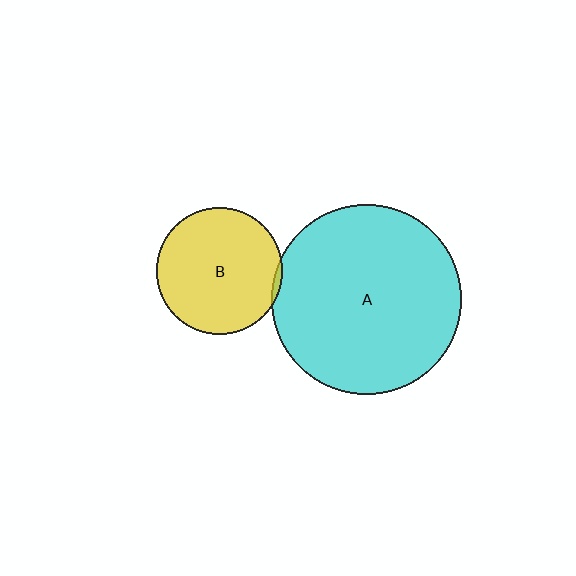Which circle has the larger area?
Circle A (cyan).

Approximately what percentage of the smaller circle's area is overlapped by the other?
Approximately 5%.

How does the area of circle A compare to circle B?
Approximately 2.3 times.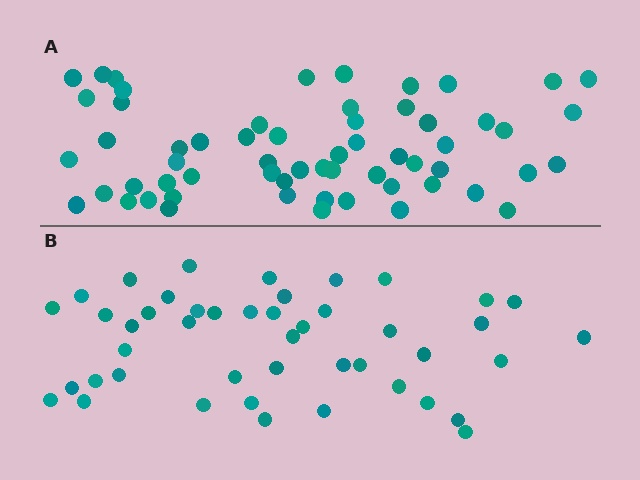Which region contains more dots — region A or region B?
Region A (the top region) has more dots.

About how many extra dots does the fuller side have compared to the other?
Region A has approximately 15 more dots than region B.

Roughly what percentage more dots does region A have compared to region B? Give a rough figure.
About 35% more.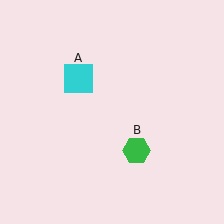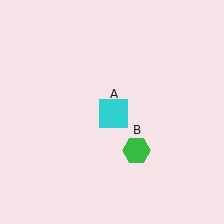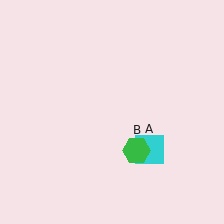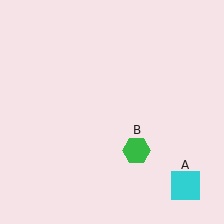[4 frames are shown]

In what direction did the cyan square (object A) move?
The cyan square (object A) moved down and to the right.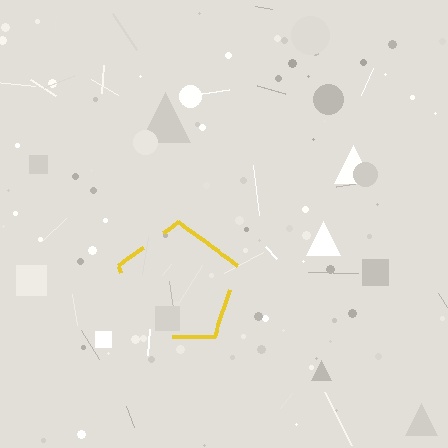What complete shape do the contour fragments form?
The contour fragments form a pentagon.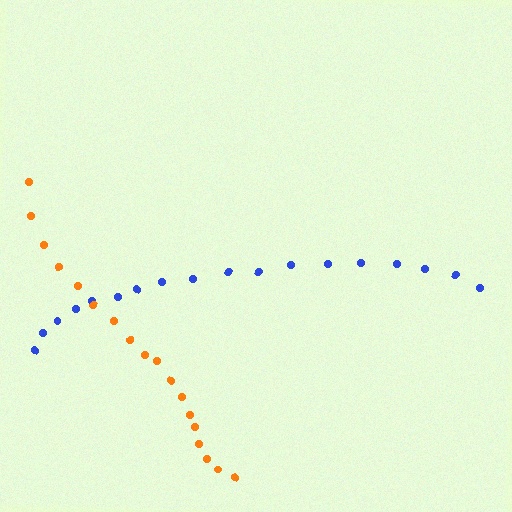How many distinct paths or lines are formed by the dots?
There are 2 distinct paths.